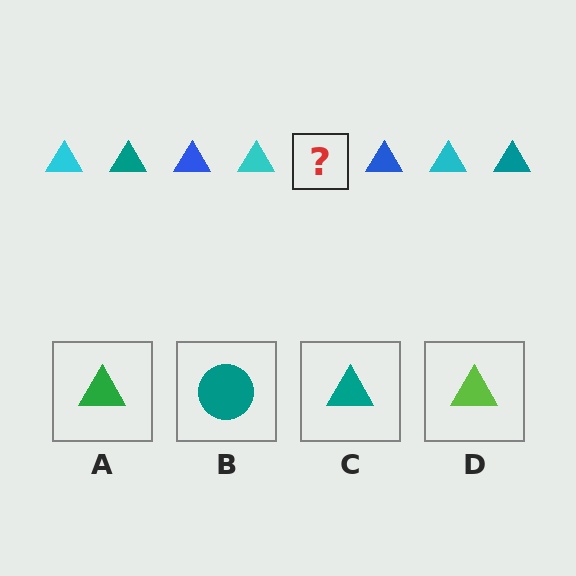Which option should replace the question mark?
Option C.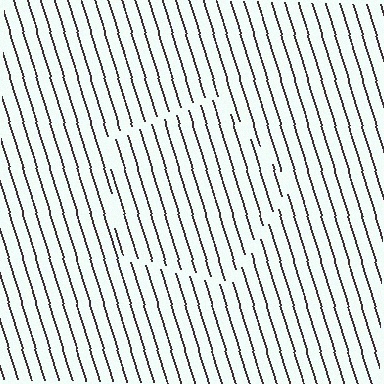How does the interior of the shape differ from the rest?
The interior of the shape contains the same grating, shifted by half a period — the contour is defined by the phase discontinuity where line-ends from the inner and outer gratings abut.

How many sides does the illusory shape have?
5 sides — the line-ends trace a pentagon.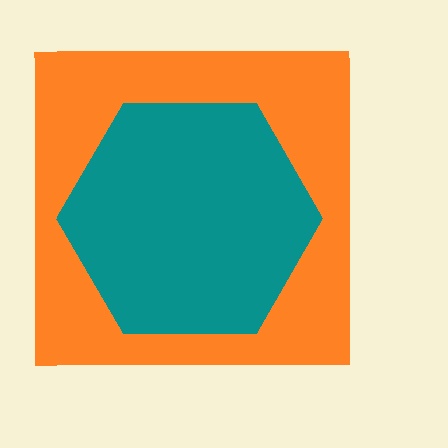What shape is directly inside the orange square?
The teal hexagon.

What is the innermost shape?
The teal hexagon.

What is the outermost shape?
The orange square.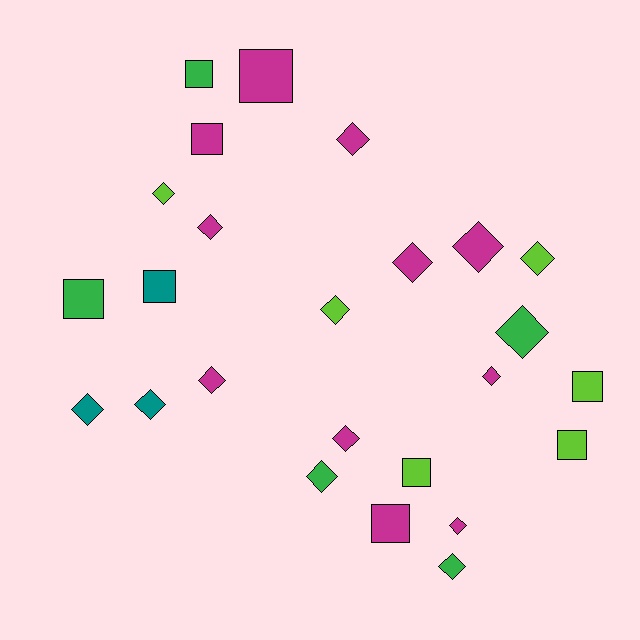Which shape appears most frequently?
Diamond, with 16 objects.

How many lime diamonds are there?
There are 3 lime diamonds.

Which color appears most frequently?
Magenta, with 11 objects.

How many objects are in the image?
There are 25 objects.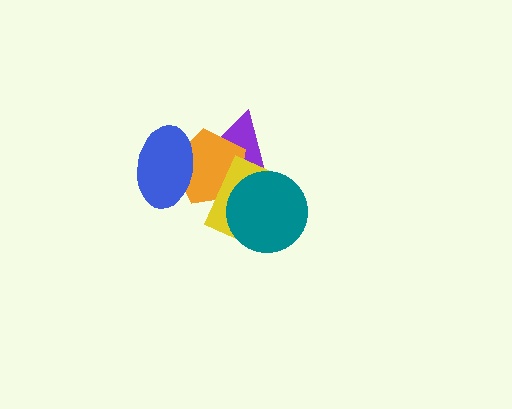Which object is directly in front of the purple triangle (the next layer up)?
The orange pentagon is directly in front of the purple triangle.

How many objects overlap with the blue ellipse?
2 objects overlap with the blue ellipse.